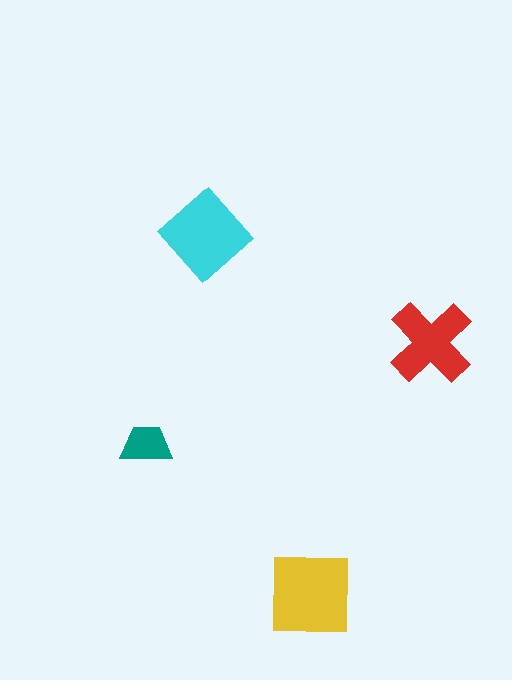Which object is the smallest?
The teal trapezoid.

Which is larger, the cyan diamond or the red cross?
The cyan diamond.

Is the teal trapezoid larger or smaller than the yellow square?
Smaller.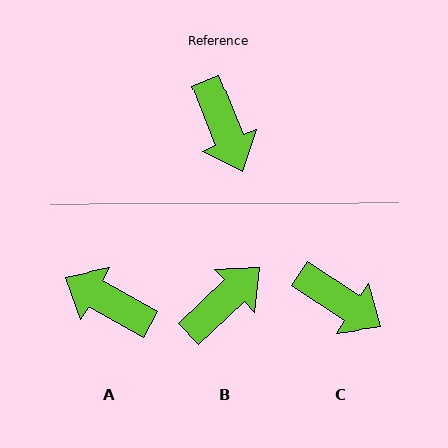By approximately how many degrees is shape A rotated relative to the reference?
Approximately 141 degrees clockwise.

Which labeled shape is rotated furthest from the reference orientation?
A, about 141 degrees away.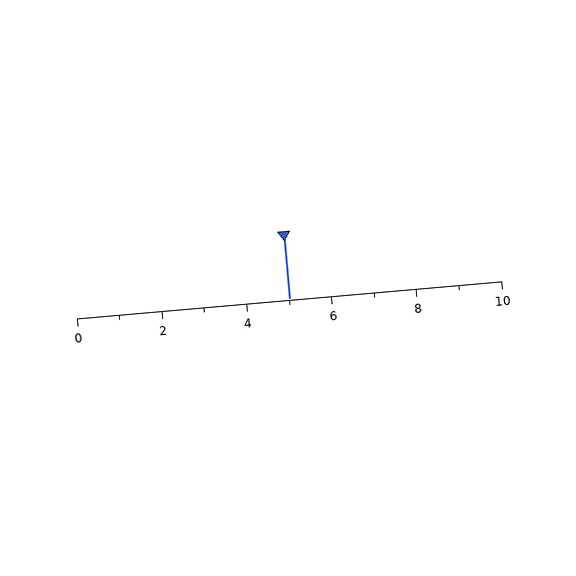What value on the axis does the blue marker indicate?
The marker indicates approximately 5.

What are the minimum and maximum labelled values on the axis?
The axis runs from 0 to 10.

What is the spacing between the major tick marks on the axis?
The major ticks are spaced 2 apart.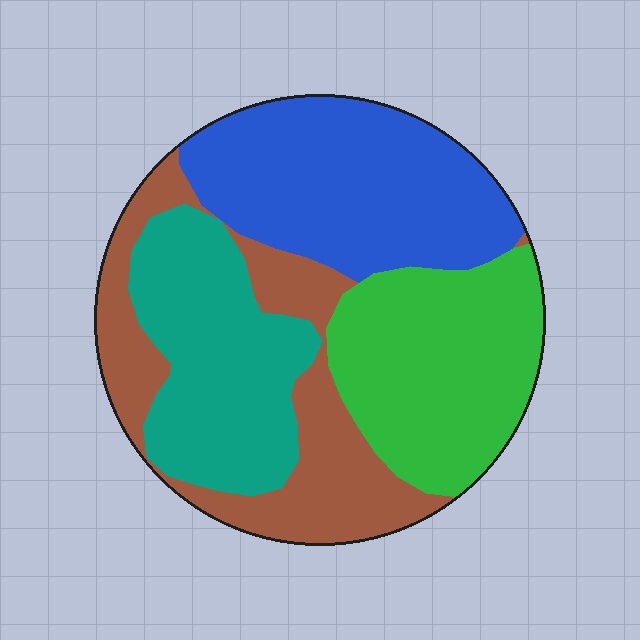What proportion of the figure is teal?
Teal covers roughly 25% of the figure.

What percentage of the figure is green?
Green takes up about one quarter (1/4) of the figure.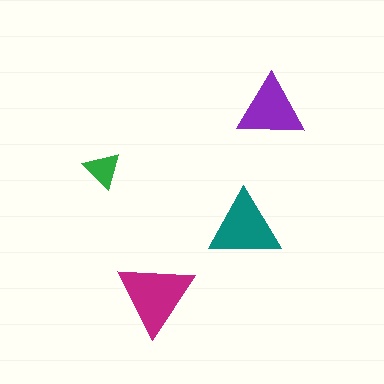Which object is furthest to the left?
The green triangle is leftmost.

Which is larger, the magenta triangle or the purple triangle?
The magenta one.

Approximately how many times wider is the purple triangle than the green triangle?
About 2 times wider.